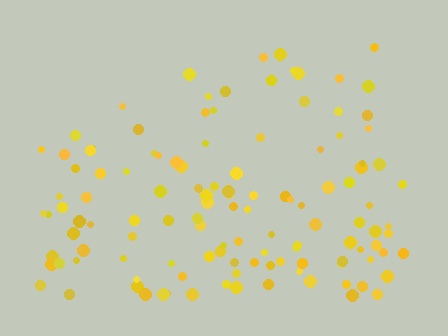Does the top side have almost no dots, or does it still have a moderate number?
Still a moderate number, just noticeably fewer than the bottom.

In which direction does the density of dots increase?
From top to bottom, with the bottom side densest.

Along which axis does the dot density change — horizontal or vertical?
Vertical.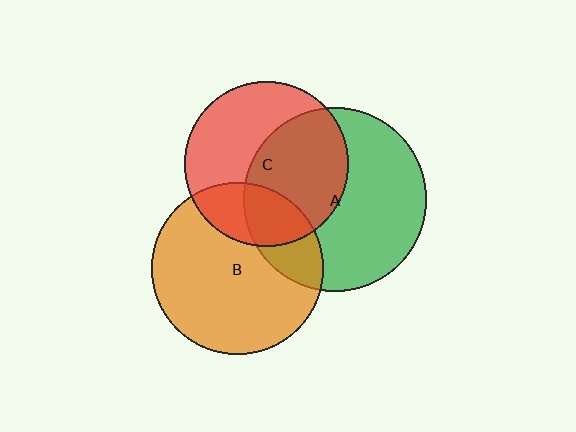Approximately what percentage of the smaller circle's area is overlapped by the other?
Approximately 50%.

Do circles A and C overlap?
Yes.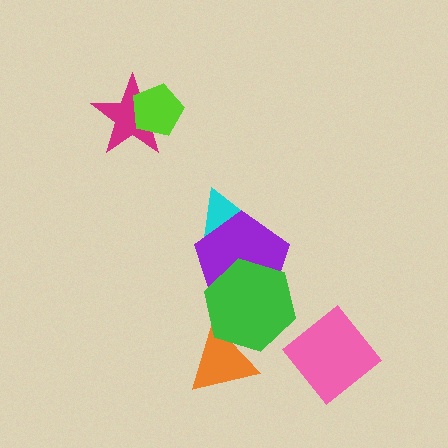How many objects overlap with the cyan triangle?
1 object overlaps with the cyan triangle.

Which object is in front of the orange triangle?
The green hexagon is in front of the orange triangle.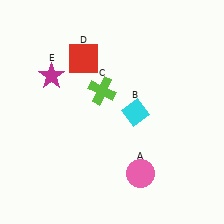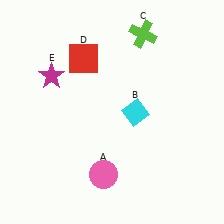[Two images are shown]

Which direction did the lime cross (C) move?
The lime cross (C) moved up.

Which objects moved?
The objects that moved are: the pink circle (A), the lime cross (C).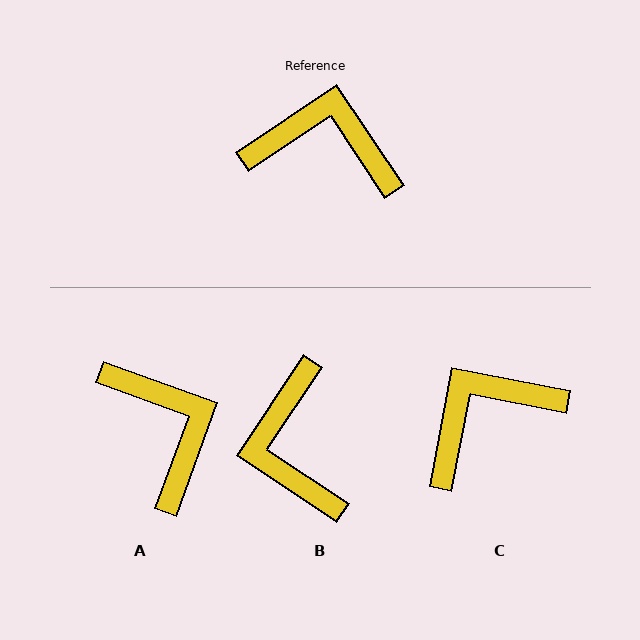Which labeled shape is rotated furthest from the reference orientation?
B, about 113 degrees away.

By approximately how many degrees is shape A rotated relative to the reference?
Approximately 54 degrees clockwise.